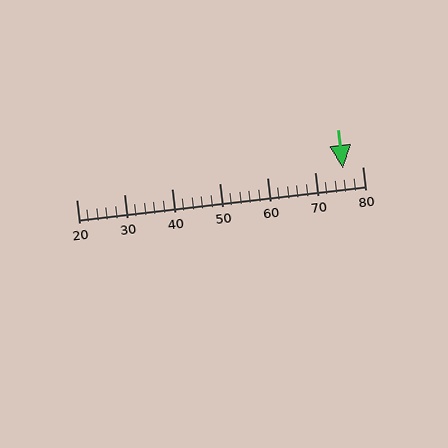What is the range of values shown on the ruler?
The ruler shows values from 20 to 80.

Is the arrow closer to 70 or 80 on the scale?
The arrow is closer to 80.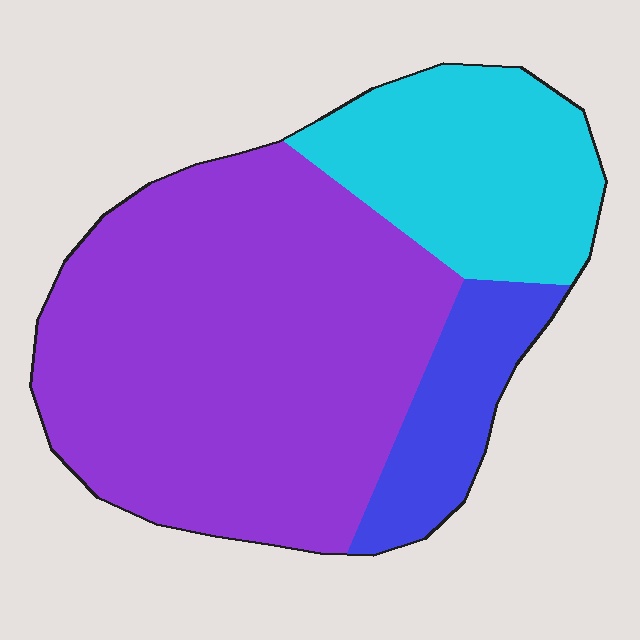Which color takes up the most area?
Purple, at roughly 65%.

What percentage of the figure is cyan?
Cyan takes up about one quarter (1/4) of the figure.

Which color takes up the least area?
Blue, at roughly 15%.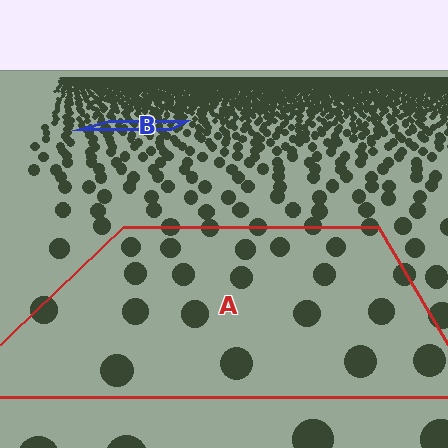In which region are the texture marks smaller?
The texture marks are smaller in region B, because it is farther away.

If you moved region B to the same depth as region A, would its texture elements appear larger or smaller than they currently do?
They would appear larger. At a closer depth, the same texture elements are projected at a bigger on-screen size.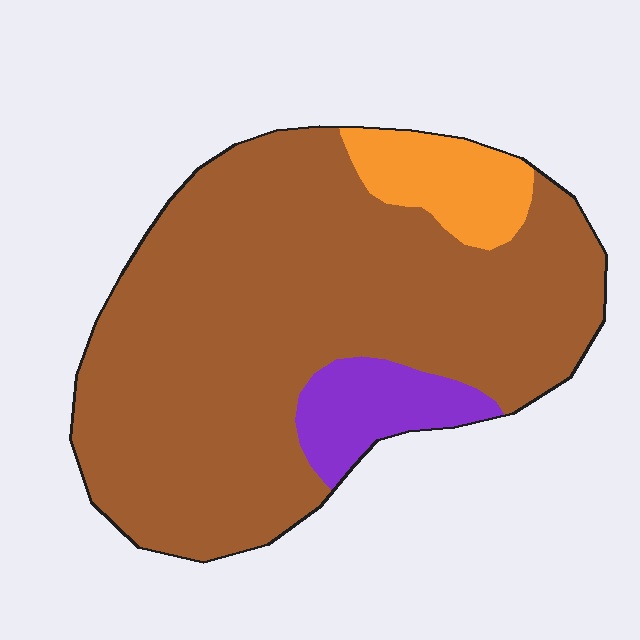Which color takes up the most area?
Brown, at roughly 80%.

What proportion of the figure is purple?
Purple takes up about one tenth (1/10) of the figure.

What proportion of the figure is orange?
Orange takes up about one tenth (1/10) of the figure.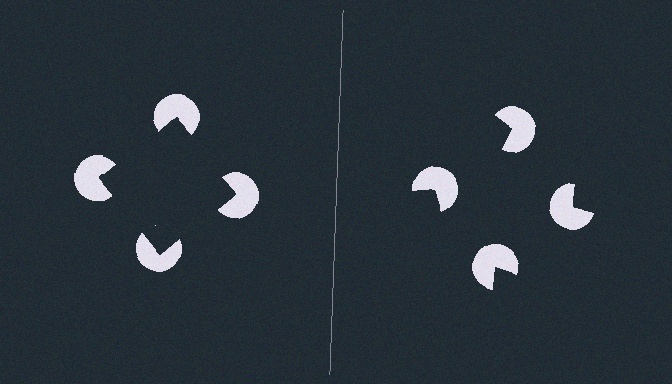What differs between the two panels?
The pac-man discs are positioned identically on both sides; only the wedge orientations differ. On the left they align to a square; on the right they are misaligned.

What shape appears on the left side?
An illusory square.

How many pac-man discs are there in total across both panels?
8 — 4 on each side.